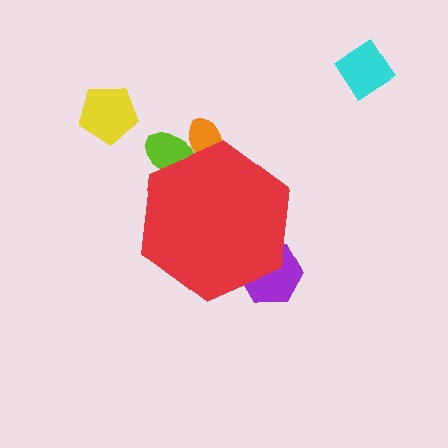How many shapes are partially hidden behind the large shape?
3 shapes are partially hidden.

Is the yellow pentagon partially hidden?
No, the yellow pentagon is fully visible.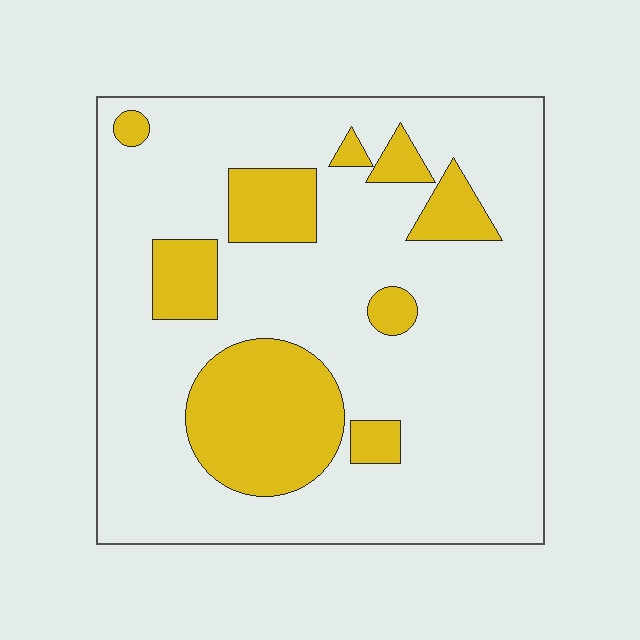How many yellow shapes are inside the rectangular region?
9.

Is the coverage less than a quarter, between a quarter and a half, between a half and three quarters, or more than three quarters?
Less than a quarter.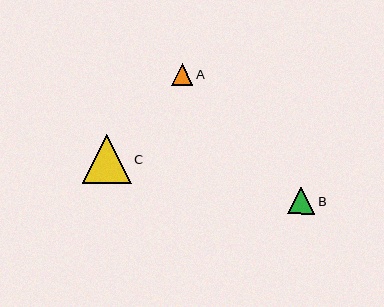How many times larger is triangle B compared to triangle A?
Triangle B is approximately 1.2 times the size of triangle A.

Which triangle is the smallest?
Triangle A is the smallest with a size of approximately 22 pixels.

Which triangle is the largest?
Triangle C is the largest with a size of approximately 49 pixels.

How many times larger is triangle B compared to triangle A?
Triangle B is approximately 1.2 times the size of triangle A.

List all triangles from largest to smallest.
From largest to smallest: C, B, A.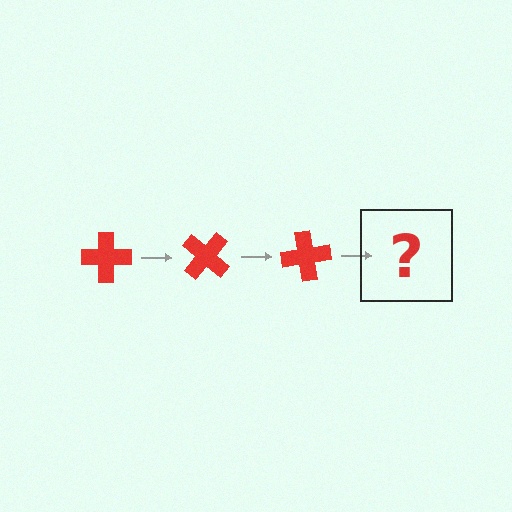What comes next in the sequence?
The next element should be a red cross rotated 120 degrees.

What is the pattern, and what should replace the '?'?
The pattern is that the cross rotates 40 degrees each step. The '?' should be a red cross rotated 120 degrees.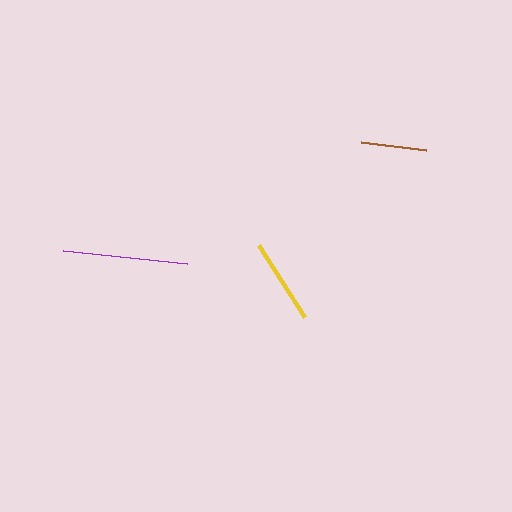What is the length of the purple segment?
The purple segment is approximately 125 pixels long.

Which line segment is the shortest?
The brown line is the shortest at approximately 66 pixels.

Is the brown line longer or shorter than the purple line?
The purple line is longer than the brown line.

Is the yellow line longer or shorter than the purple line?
The purple line is longer than the yellow line.